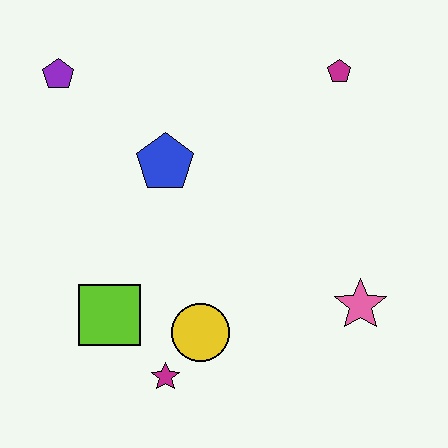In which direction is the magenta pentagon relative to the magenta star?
The magenta pentagon is above the magenta star.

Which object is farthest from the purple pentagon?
The pink star is farthest from the purple pentagon.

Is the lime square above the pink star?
No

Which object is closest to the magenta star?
The yellow circle is closest to the magenta star.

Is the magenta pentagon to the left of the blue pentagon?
No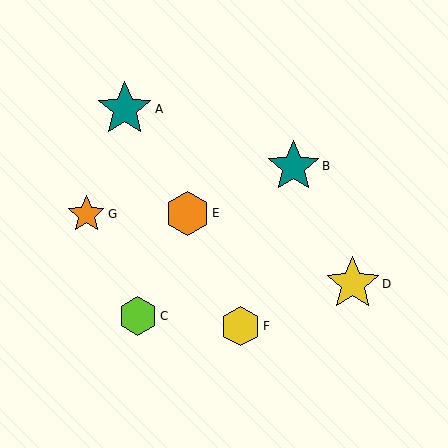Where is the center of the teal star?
The center of the teal star is at (293, 166).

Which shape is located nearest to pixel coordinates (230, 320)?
The yellow hexagon (labeled F) at (240, 326) is nearest to that location.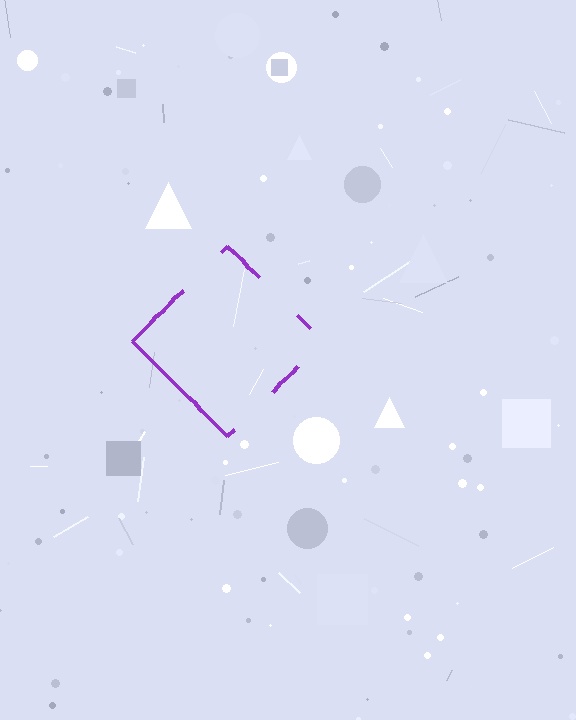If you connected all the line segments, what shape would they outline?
They would outline a diamond.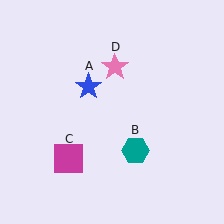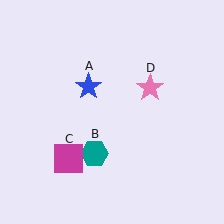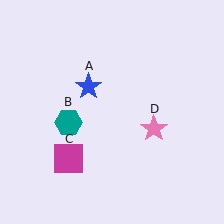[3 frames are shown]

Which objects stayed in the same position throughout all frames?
Blue star (object A) and magenta square (object C) remained stationary.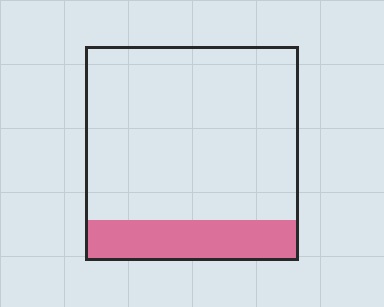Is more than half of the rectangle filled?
No.